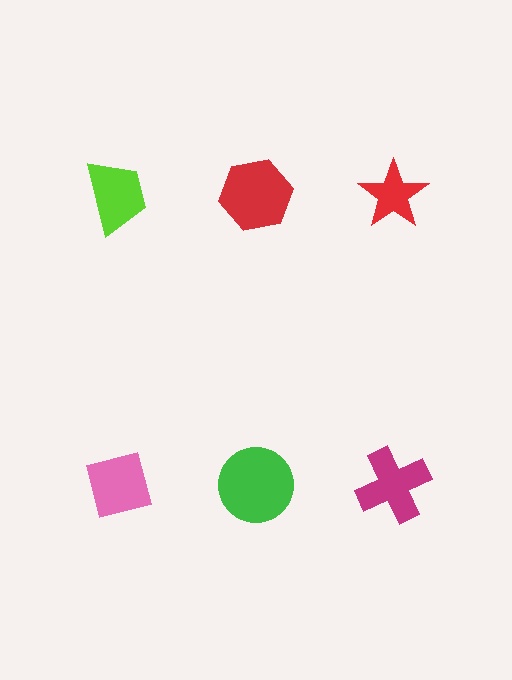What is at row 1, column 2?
A red hexagon.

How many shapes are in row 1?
3 shapes.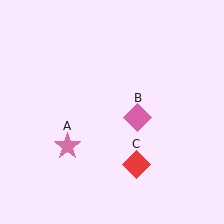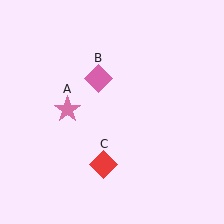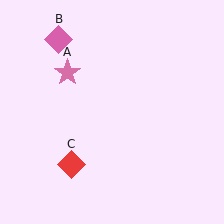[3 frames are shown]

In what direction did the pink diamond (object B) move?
The pink diamond (object B) moved up and to the left.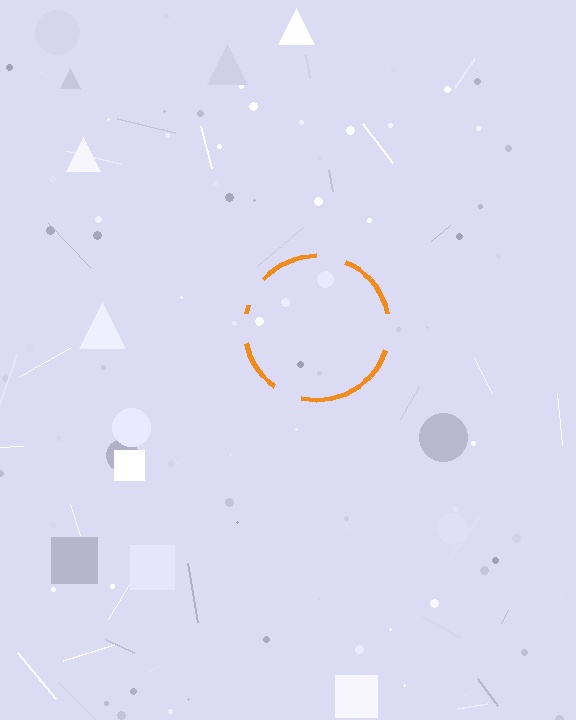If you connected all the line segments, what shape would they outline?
They would outline a circle.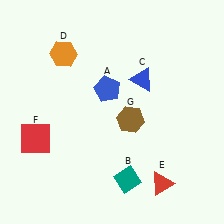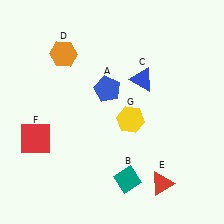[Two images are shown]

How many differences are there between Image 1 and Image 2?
There is 1 difference between the two images.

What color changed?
The hexagon (G) changed from brown in Image 1 to yellow in Image 2.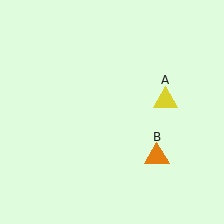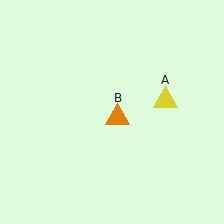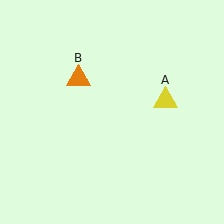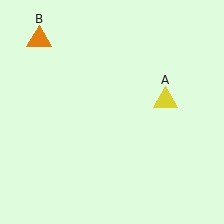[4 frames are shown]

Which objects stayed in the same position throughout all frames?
Yellow triangle (object A) remained stationary.